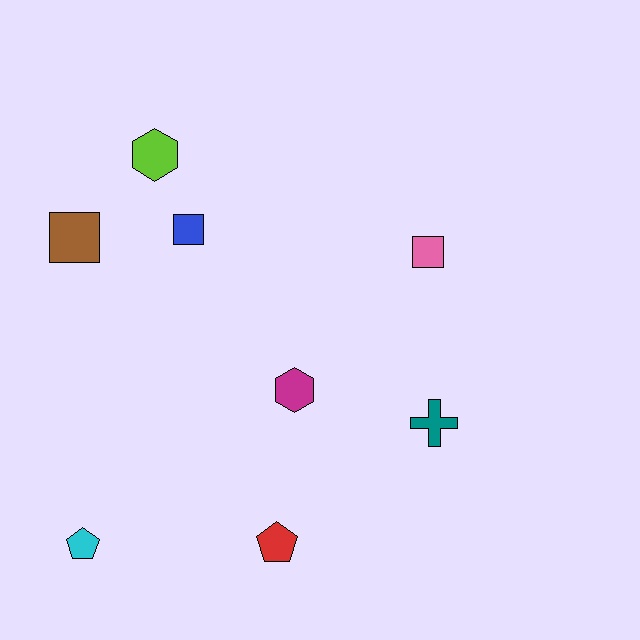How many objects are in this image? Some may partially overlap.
There are 8 objects.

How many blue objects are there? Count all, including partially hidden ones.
There is 1 blue object.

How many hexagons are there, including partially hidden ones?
There are 2 hexagons.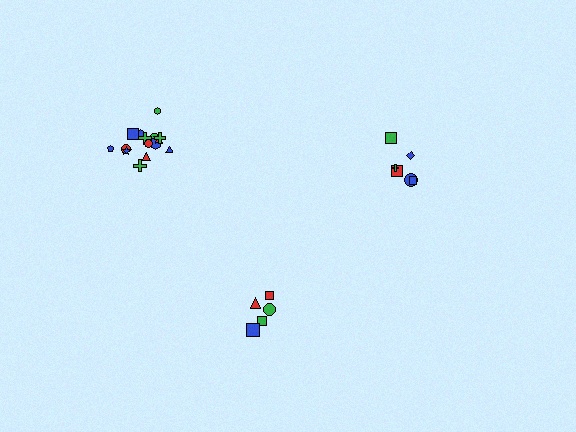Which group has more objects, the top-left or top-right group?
The top-left group.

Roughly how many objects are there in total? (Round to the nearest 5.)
Roughly 25 objects in total.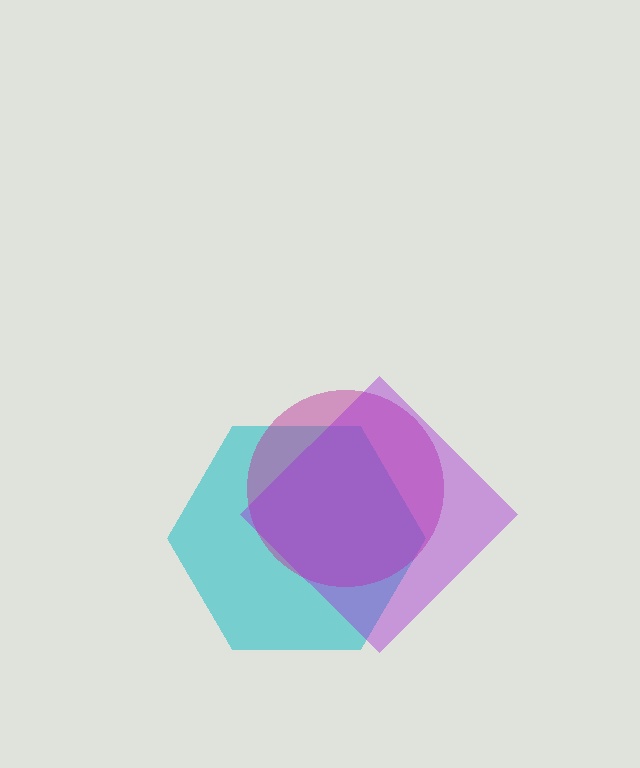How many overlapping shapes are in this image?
There are 3 overlapping shapes in the image.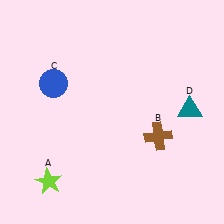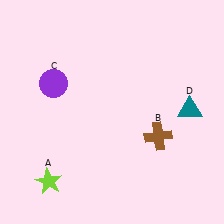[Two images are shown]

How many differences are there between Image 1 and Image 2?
There is 1 difference between the two images.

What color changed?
The circle (C) changed from blue in Image 1 to purple in Image 2.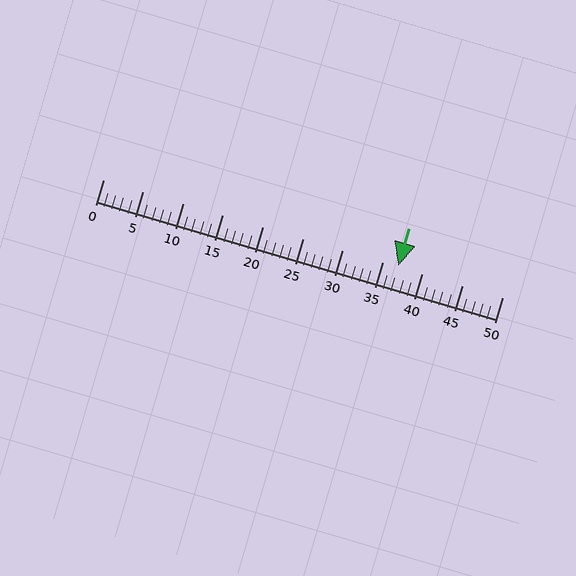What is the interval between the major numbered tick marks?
The major tick marks are spaced 5 units apart.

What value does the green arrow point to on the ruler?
The green arrow points to approximately 37.